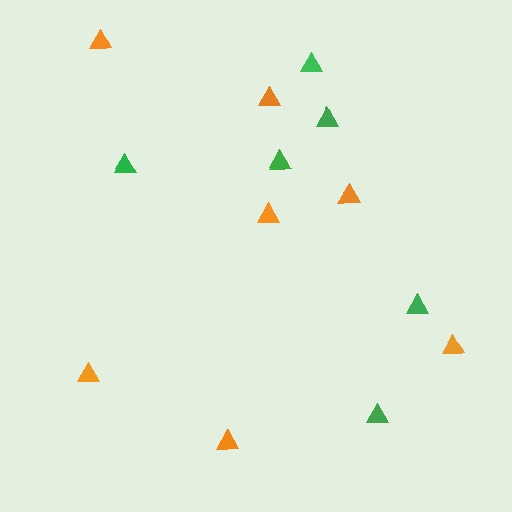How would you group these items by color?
There are 2 groups: one group of green triangles (6) and one group of orange triangles (7).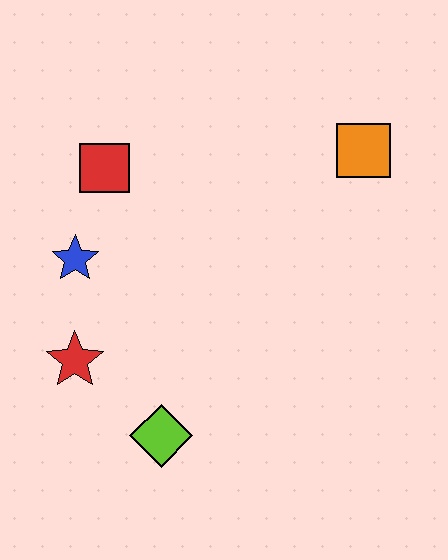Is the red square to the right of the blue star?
Yes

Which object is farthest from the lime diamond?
The orange square is farthest from the lime diamond.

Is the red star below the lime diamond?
No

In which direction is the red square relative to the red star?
The red square is above the red star.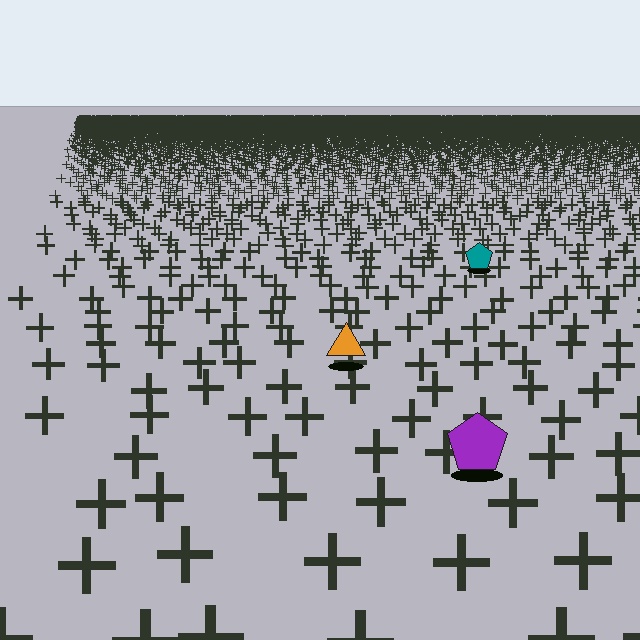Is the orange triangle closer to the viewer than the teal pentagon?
Yes. The orange triangle is closer — you can tell from the texture gradient: the ground texture is coarser near it.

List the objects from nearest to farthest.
From nearest to farthest: the purple pentagon, the orange triangle, the teal pentagon.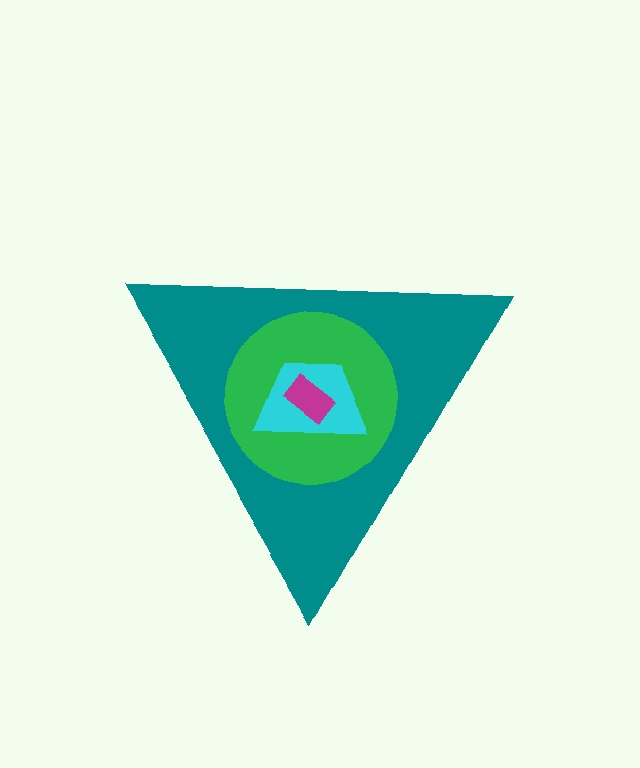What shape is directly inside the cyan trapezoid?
The magenta rectangle.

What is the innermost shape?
The magenta rectangle.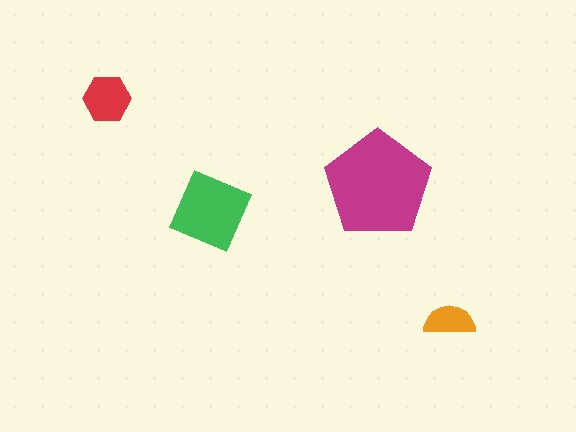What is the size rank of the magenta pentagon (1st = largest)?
1st.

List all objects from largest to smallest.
The magenta pentagon, the green diamond, the red hexagon, the orange semicircle.